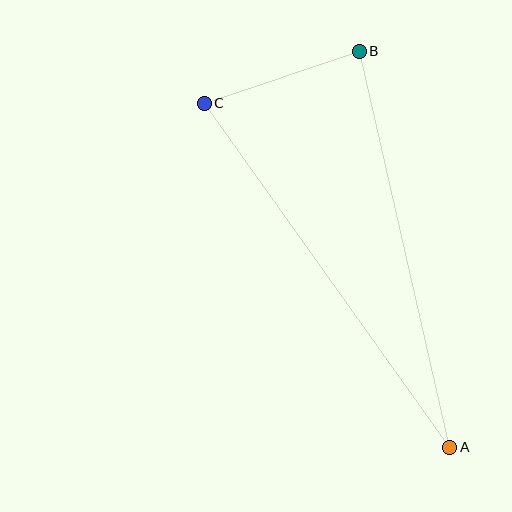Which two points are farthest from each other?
Points A and C are farthest from each other.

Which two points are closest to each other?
Points B and C are closest to each other.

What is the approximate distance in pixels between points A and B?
The distance between A and B is approximately 406 pixels.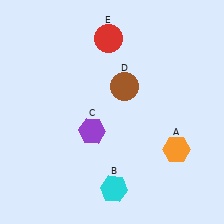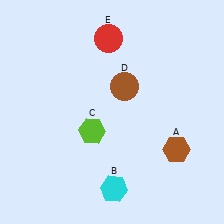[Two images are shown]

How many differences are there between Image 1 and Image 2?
There are 2 differences between the two images.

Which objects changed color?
A changed from orange to brown. C changed from purple to lime.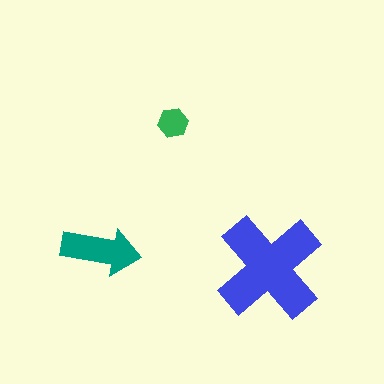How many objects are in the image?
There are 3 objects in the image.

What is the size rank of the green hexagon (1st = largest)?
3rd.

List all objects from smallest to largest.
The green hexagon, the teal arrow, the blue cross.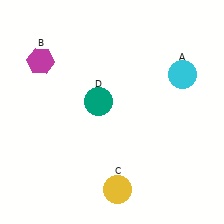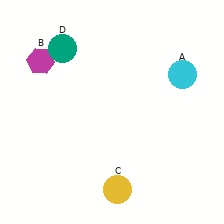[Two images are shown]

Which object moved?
The teal circle (D) moved up.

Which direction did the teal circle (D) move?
The teal circle (D) moved up.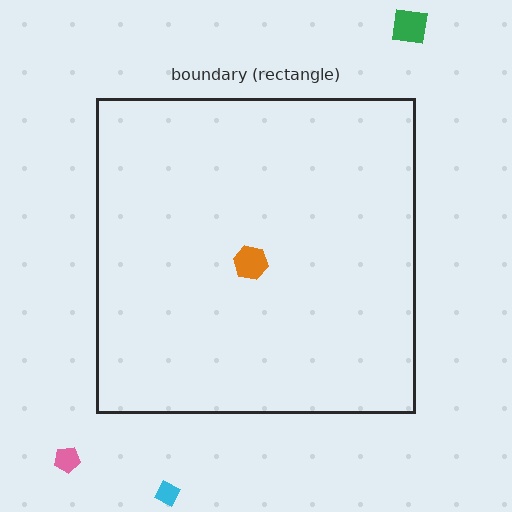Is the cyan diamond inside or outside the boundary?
Outside.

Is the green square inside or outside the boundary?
Outside.